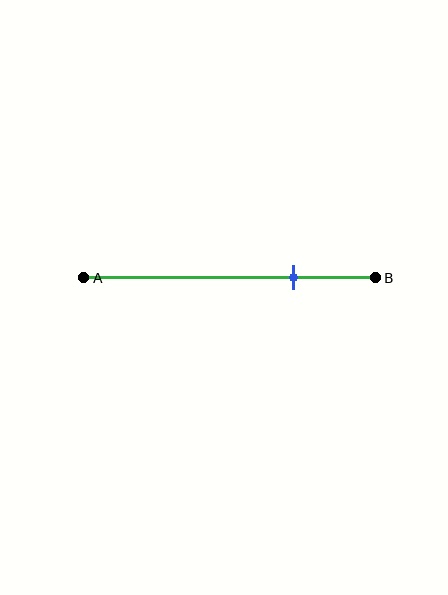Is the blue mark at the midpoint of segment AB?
No, the mark is at about 70% from A, not at the 50% midpoint.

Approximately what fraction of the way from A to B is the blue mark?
The blue mark is approximately 70% of the way from A to B.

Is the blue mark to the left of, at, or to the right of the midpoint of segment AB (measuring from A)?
The blue mark is to the right of the midpoint of segment AB.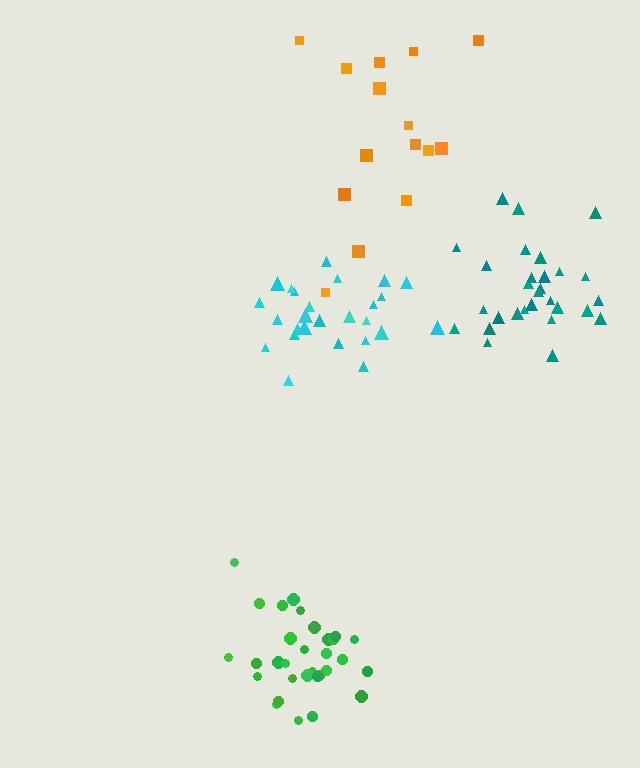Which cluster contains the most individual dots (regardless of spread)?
Green (31).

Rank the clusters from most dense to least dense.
green, teal, cyan, orange.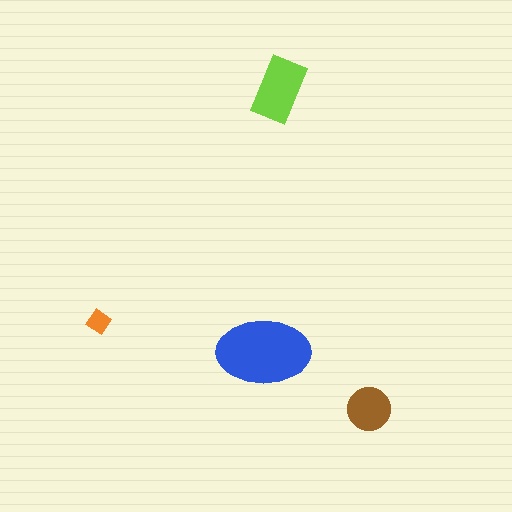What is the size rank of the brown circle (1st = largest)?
3rd.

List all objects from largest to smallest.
The blue ellipse, the lime rectangle, the brown circle, the orange diamond.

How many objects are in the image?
There are 4 objects in the image.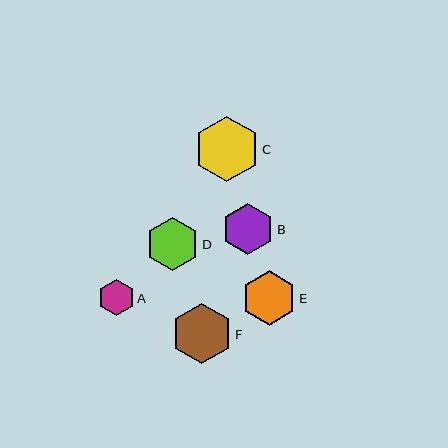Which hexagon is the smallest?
Hexagon A is the smallest with a size of approximately 36 pixels.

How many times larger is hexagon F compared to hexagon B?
Hexagon F is approximately 1.2 times the size of hexagon B.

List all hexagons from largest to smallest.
From largest to smallest: C, F, E, D, B, A.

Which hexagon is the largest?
Hexagon C is the largest with a size of approximately 65 pixels.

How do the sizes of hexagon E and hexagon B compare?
Hexagon E and hexagon B are approximately the same size.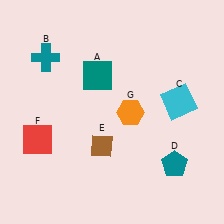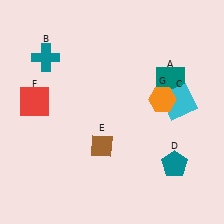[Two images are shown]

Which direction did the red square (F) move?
The red square (F) moved up.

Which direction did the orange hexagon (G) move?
The orange hexagon (G) moved right.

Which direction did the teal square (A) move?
The teal square (A) moved right.